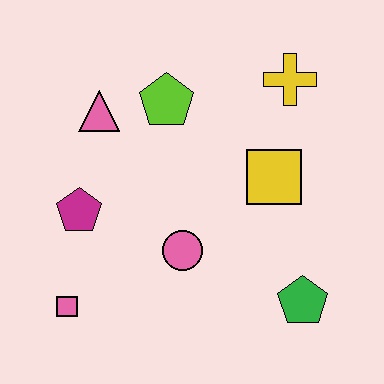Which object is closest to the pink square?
The magenta pentagon is closest to the pink square.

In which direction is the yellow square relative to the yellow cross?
The yellow square is below the yellow cross.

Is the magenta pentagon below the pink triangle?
Yes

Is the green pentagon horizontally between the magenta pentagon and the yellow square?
No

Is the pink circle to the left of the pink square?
No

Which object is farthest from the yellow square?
The pink square is farthest from the yellow square.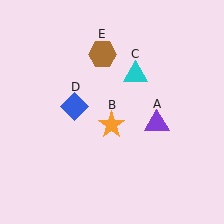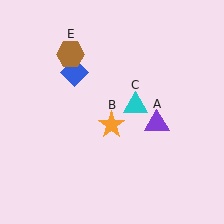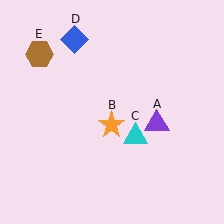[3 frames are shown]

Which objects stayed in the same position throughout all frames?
Purple triangle (object A) and orange star (object B) remained stationary.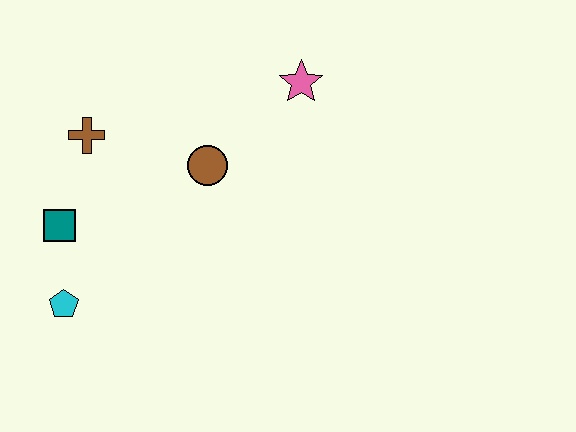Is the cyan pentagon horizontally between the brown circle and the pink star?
No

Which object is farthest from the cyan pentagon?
The pink star is farthest from the cyan pentagon.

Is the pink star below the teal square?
No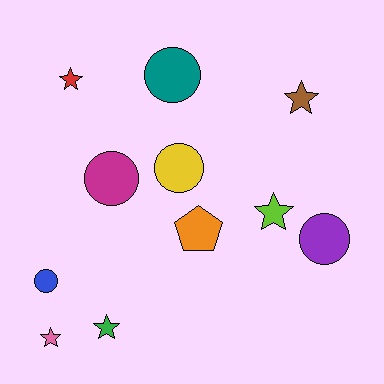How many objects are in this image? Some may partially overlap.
There are 11 objects.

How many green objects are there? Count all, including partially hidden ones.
There is 1 green object.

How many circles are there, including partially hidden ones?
There are 5 circles.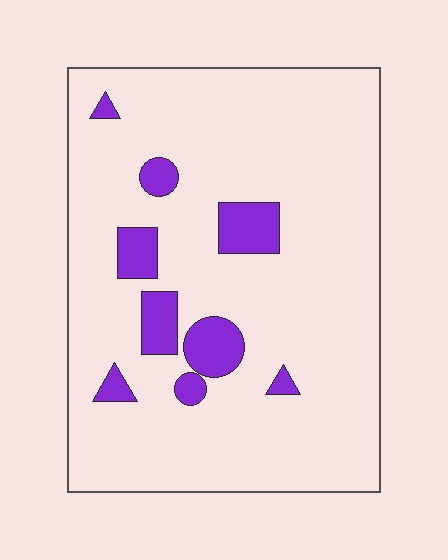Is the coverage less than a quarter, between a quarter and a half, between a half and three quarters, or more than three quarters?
Less than a quarter.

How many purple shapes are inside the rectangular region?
9.